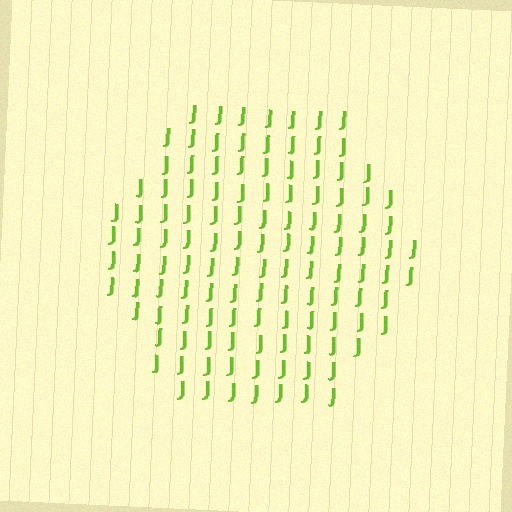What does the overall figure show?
The overall figure shows a hexagon.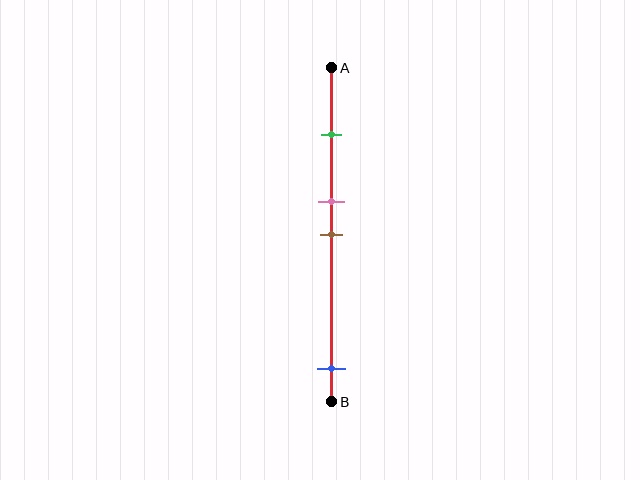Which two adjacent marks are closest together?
The pink and brown marks are the closest adjacent pair.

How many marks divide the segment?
There are 4 marks dividing the segment.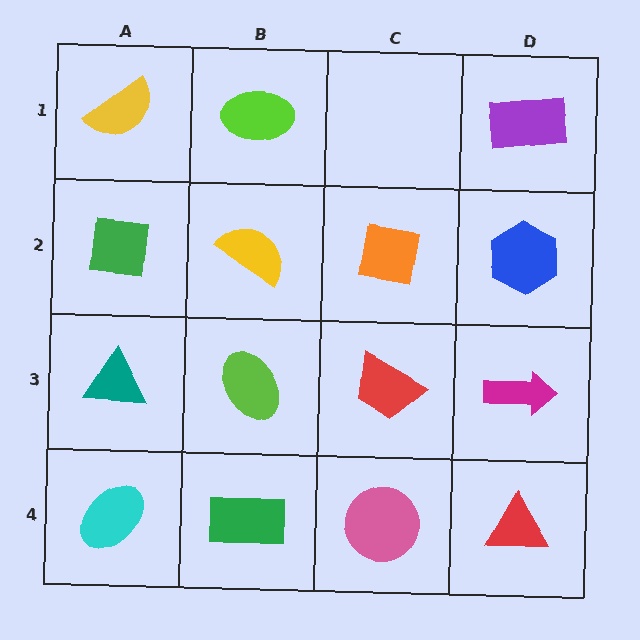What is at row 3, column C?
A red trapezoid.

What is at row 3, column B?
A lime ellipse.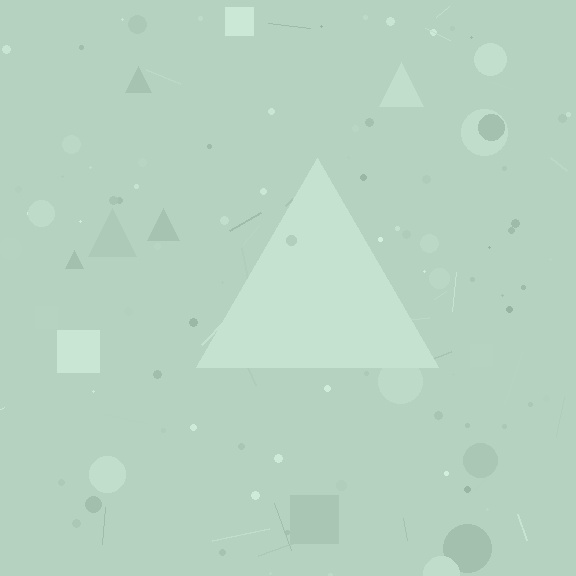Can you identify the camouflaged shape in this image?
The camouflaged shape is a triangle.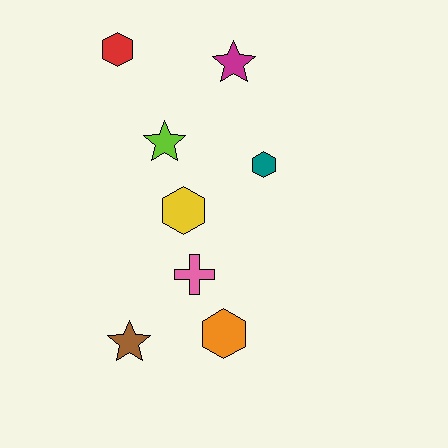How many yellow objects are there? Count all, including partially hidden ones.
There is 1 yellow object.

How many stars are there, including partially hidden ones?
There are 3 stars.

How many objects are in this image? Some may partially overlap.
There are 8 objects.